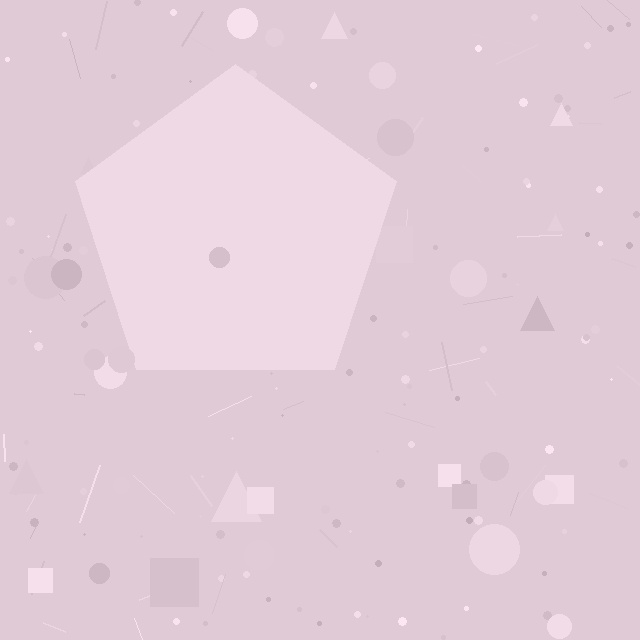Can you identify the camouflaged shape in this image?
The camouflaged shape is a pentagon.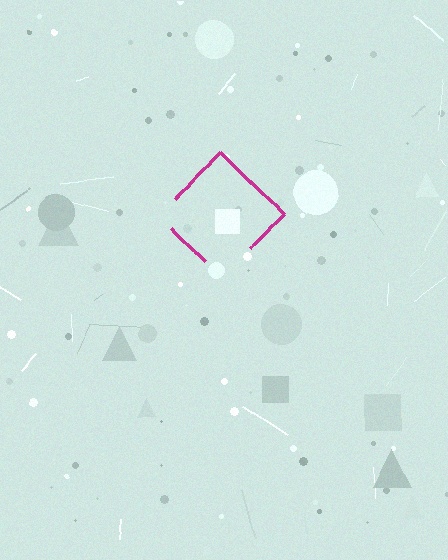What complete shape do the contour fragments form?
The contour fragments form a diamond.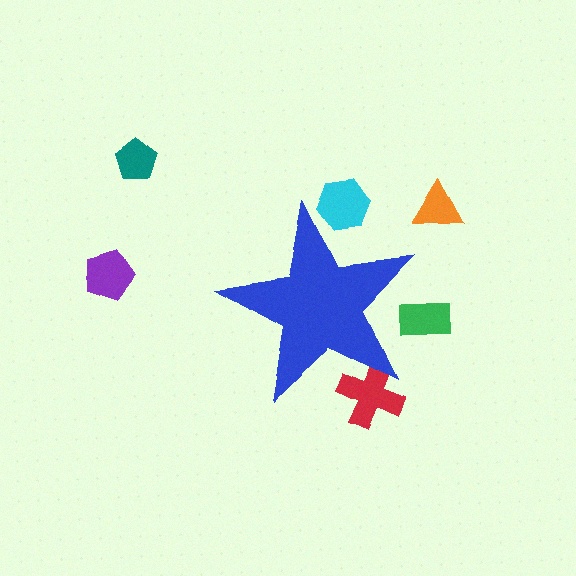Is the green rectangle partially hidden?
Yes, the green rectangle is partially hidden behind the blue star.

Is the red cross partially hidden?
Yes, the red cross is partially hidden behind the blue star.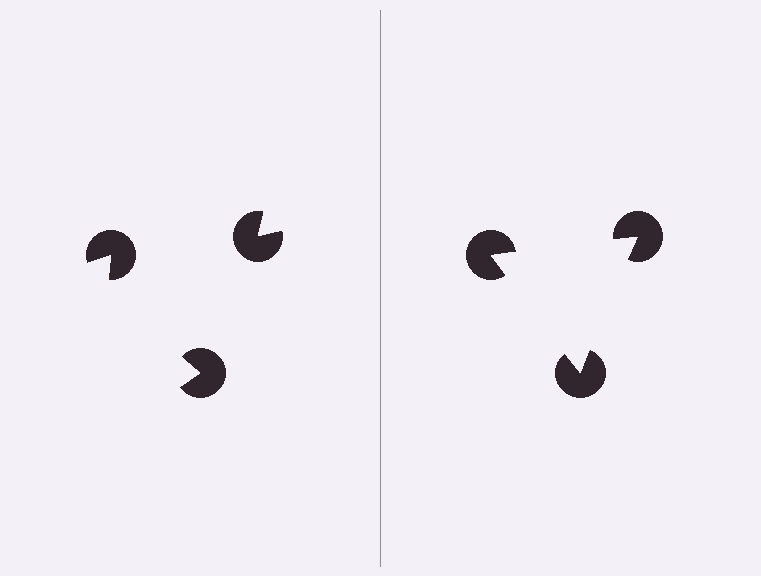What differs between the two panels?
The pac-man discs are positioned identically on both sides; only the wedge orientations differ. On the right they align to a triangle; on the left they are misaligned.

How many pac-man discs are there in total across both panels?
6 — 3 on each side.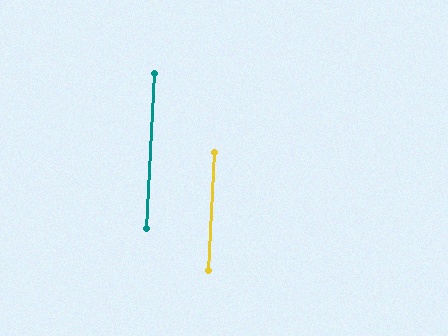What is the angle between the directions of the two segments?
Approximately 0 degrees.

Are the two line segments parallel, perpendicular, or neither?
Parallel — their directions differ by only 0.0°.